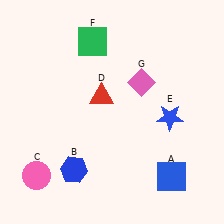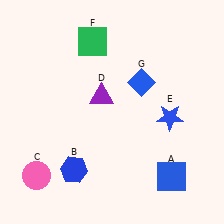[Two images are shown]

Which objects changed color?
D changed from red to purple. G changed from pink to blue.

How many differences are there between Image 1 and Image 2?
There are 2 differences between the two images.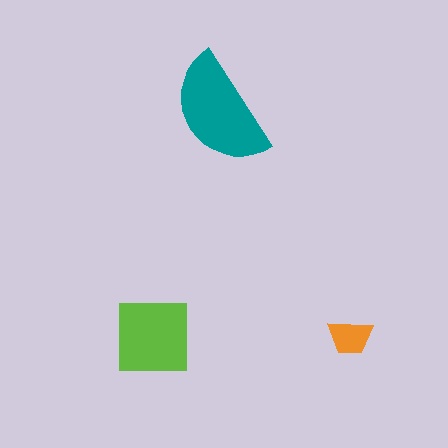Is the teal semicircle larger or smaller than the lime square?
Larger.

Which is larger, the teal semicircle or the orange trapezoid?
The teal semicircle.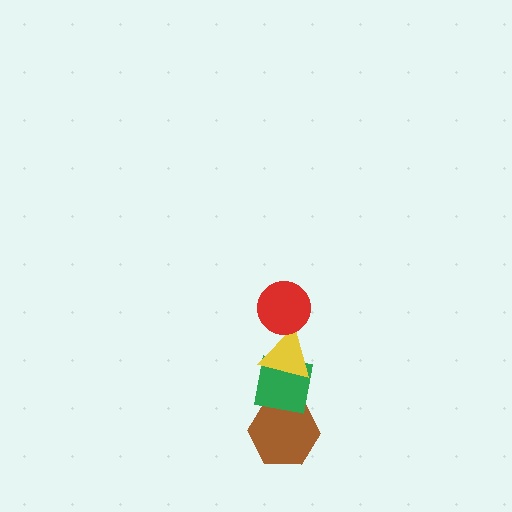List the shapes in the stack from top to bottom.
From top to bottom: the red circle, the yellow triangle, the green square, the brown hexagon.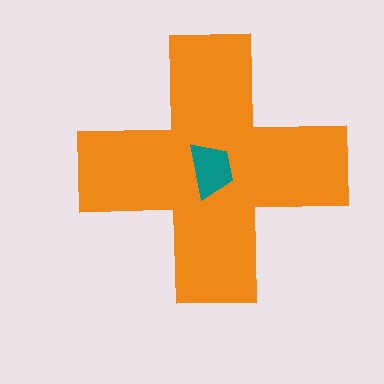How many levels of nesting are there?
2.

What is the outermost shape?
The orange cross.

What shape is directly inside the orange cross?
The teal trapezoid.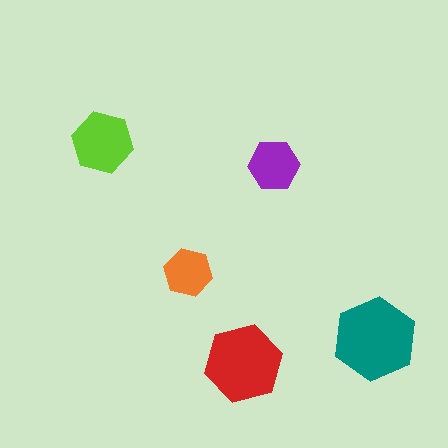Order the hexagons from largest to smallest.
the teal one, the red one, the lime one, the purple one, the orange one.